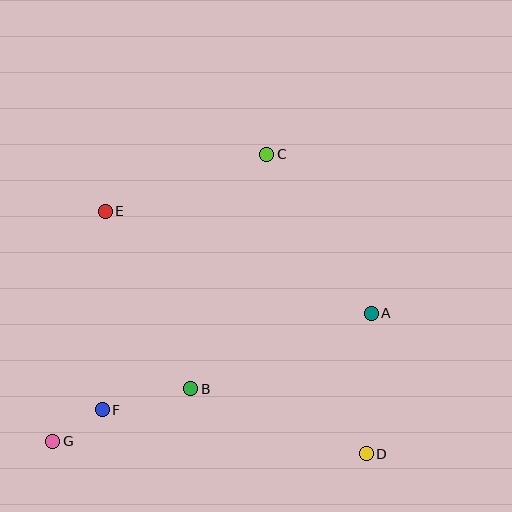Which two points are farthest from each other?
Points C and G are farthest from each other.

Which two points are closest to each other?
Points F and G are closest to each other.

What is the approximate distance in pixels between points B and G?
The distance between B and G is approximately 147 pixels.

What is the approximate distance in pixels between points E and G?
The distance between E and G is approximately 236 pixels.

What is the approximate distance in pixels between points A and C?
The distance between A and C is approximately 191 pixels.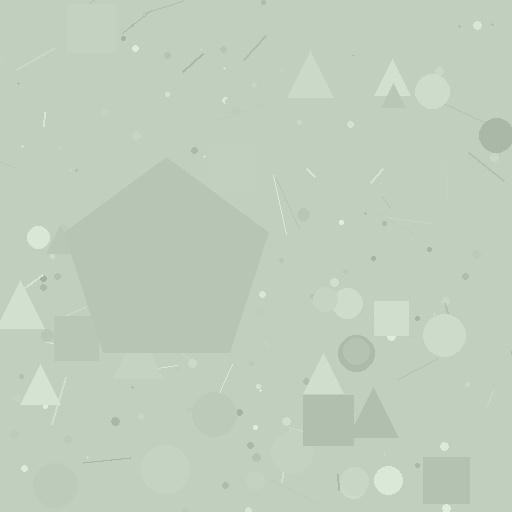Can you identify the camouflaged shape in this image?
The camouflaged shape is a pentagon.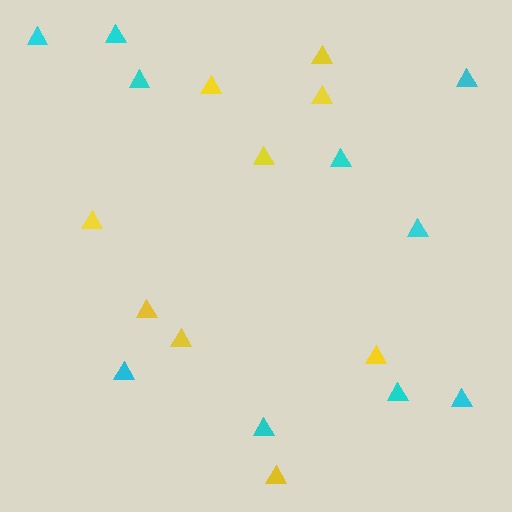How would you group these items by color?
There are 2 groups: one group of yellow triangles (9) and one group of cyan triangles (10).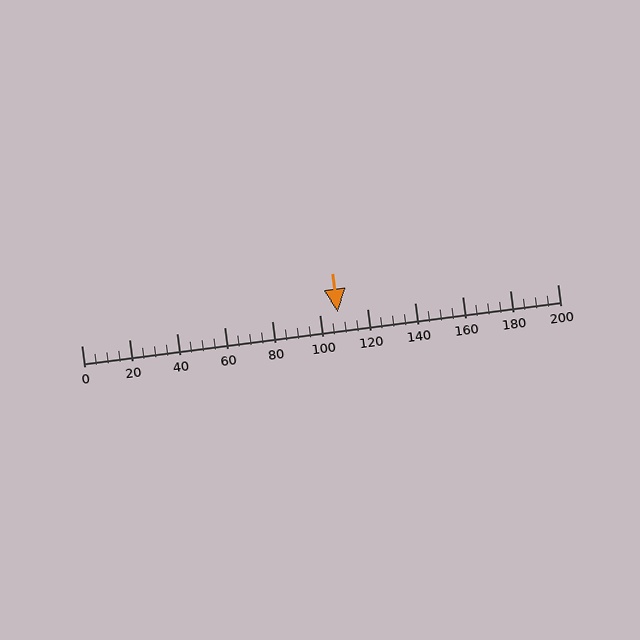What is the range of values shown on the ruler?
The ruler shows values from 0 to 200.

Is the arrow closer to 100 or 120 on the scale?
The arrow is closer to 100.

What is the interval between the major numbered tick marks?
The major tick marks are spaced 20 units apart.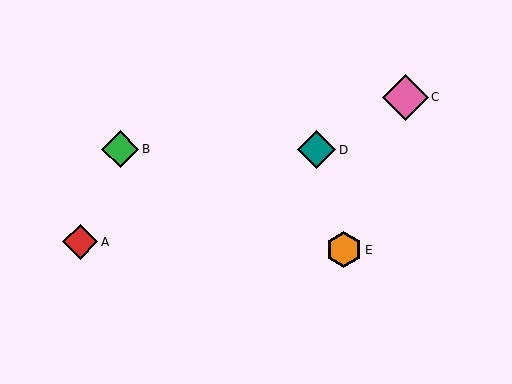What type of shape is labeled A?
Shape A is a red diamond.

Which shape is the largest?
The pink diamond (labeled C) is the largest.